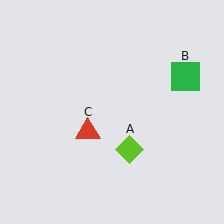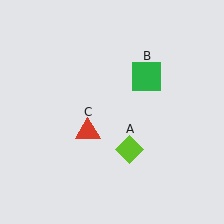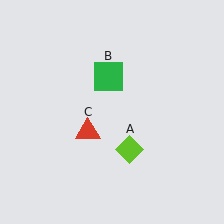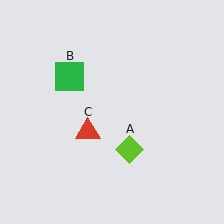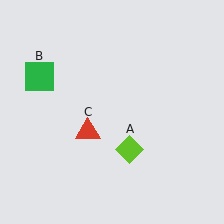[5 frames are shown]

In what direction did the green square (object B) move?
The green square (object B) moved left.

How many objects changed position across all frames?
1 object changed position: green square (object B).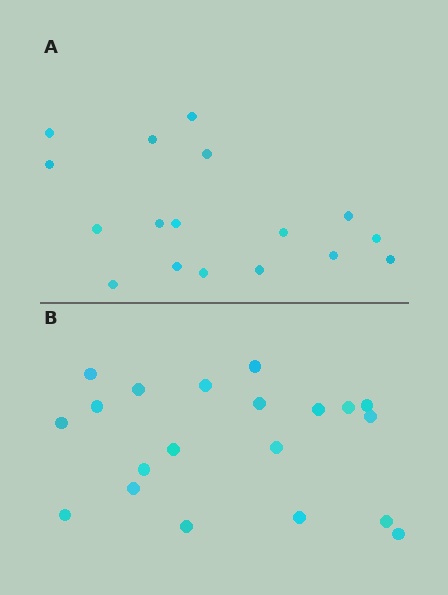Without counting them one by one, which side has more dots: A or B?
Region B (the bottom region) has more dots.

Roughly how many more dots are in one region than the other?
Region B has just a few more — roughly 2 or 3 more dots than region A.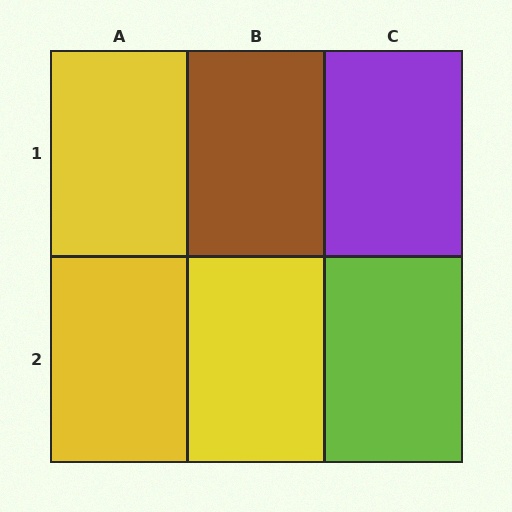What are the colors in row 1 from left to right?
Yellow, brown, purple.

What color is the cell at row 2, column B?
Yellow.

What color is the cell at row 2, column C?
Lime.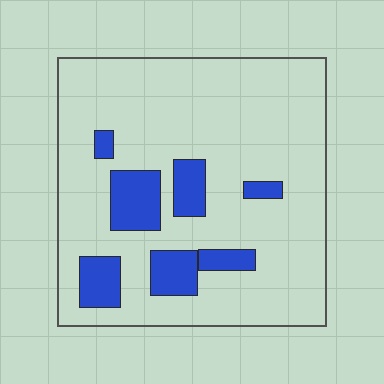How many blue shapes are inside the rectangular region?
7.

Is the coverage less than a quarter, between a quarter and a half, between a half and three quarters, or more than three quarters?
Less than a quarter.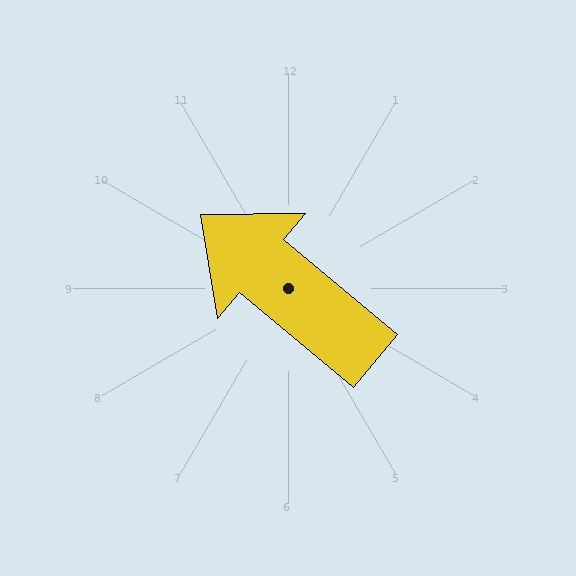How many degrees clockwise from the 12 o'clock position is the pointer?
Approximately 310 degrees.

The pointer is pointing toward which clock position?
Roughly 10 o'clock.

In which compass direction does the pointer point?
Northwest.